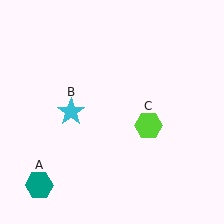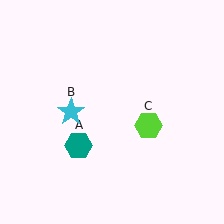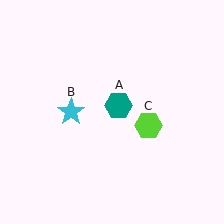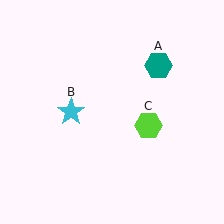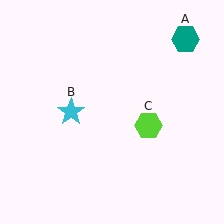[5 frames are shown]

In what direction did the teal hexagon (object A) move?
The teal hexagon (object A) moved up and to the right.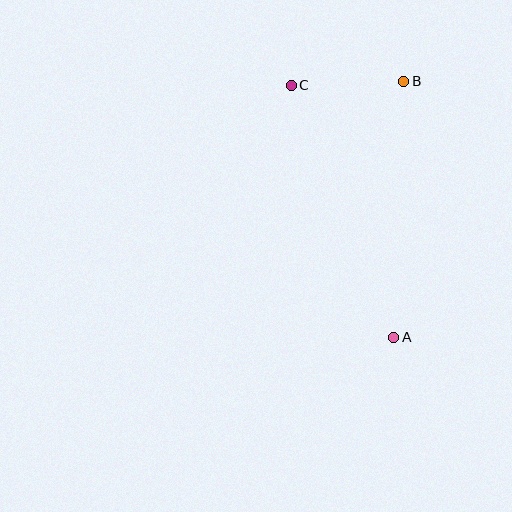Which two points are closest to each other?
Points B and C are closest to each other.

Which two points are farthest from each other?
Points A and C are farthest from each other.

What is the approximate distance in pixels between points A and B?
The distance between A and B is approximately 256 pixels.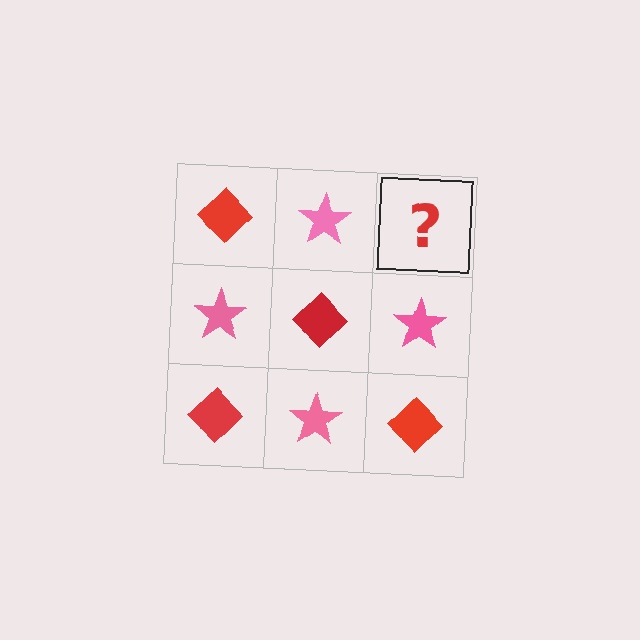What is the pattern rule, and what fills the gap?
The rule is that it alternates red diamond and pink star in a checkerboard pattern. The gap should be filled with a red diamond.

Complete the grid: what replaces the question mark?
The question mark should be replaced with a red diamond.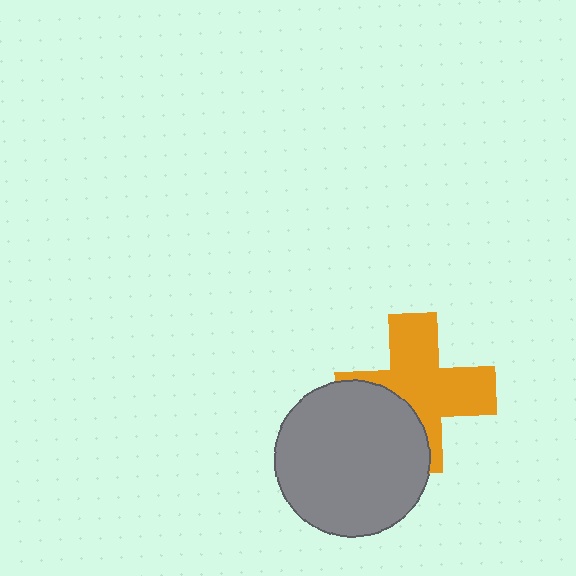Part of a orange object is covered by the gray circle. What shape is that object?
It is a cross.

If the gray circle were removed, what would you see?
You would see the complete orange cross.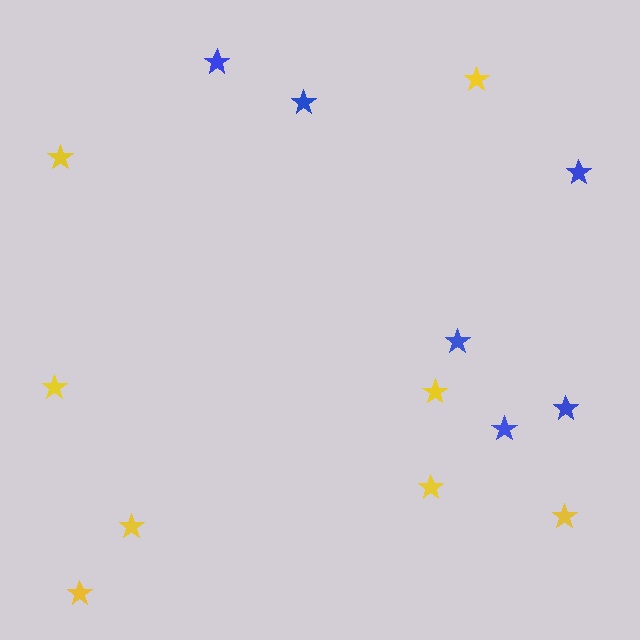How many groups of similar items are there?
There are 2 groups: one group of blue stars (6) and one group of yellow stars (8).